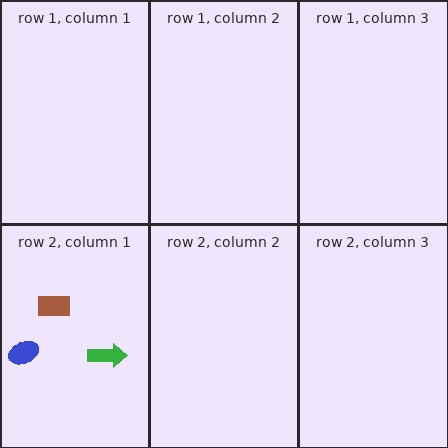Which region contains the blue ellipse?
The row 2, column 1 region.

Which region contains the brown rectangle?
The row 2, column 1 region.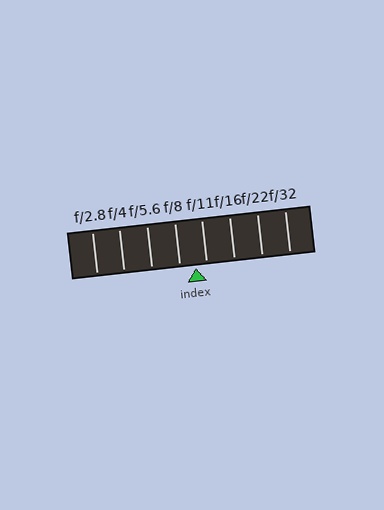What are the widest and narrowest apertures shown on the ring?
The widest aperture shown is f/2.8 and the narrowest is f/32.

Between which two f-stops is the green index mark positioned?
The index mark is between f/8 and f/11.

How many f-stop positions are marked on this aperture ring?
There are 8 f-stop positions marked.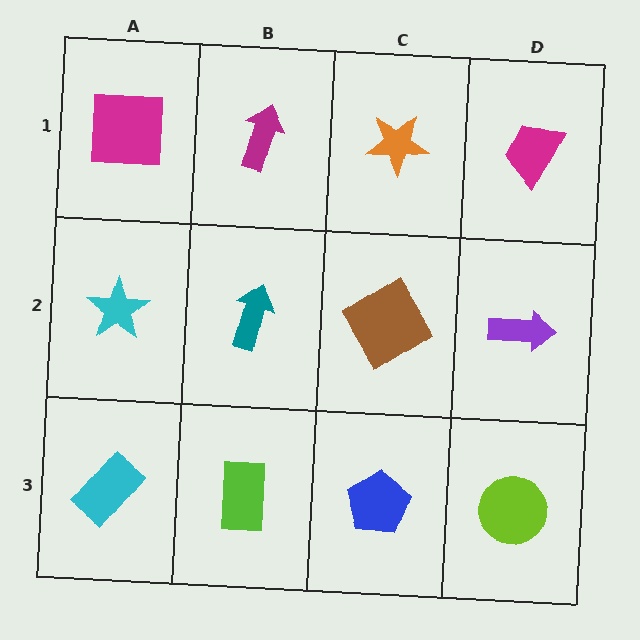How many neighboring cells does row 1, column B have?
3.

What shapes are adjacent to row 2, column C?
An orange star (row 1, column C), a blue pentagon (row 3, column C), a teal arrow (row 2, column B), a purple arrow (row 2, column D).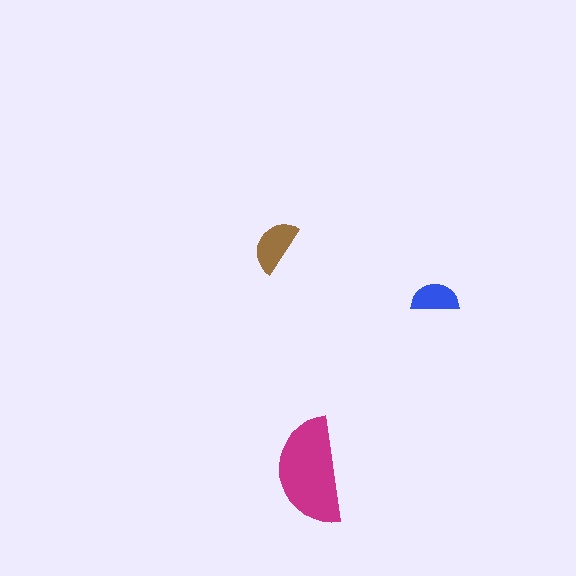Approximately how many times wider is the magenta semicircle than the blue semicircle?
About 2 times wider.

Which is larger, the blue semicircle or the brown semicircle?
The brown one.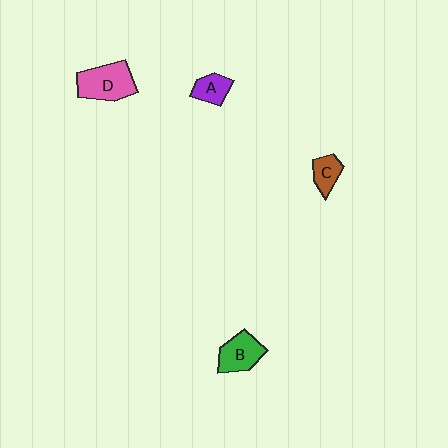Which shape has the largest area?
Shape D (pink).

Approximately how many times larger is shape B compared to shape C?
Approximately 1.6 times.